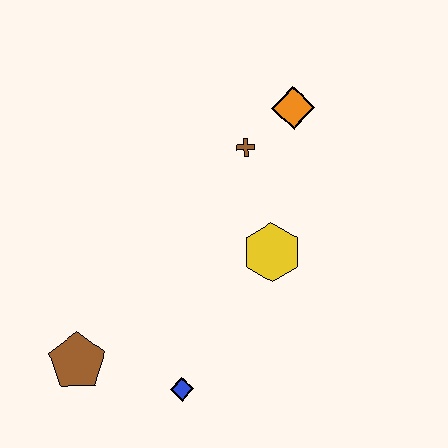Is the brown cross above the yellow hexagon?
Yes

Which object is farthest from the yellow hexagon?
The brown pentagon is farthest from the yellow hexagon.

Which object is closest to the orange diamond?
The brown cross is closest to the orange diamond.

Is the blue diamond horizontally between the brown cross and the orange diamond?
No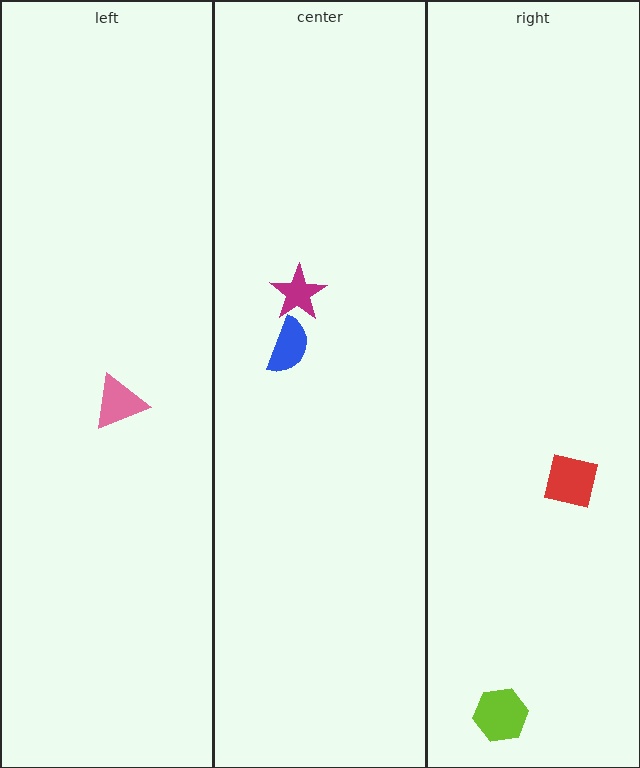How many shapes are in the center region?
2.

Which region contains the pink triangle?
The left region.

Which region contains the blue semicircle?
The center region.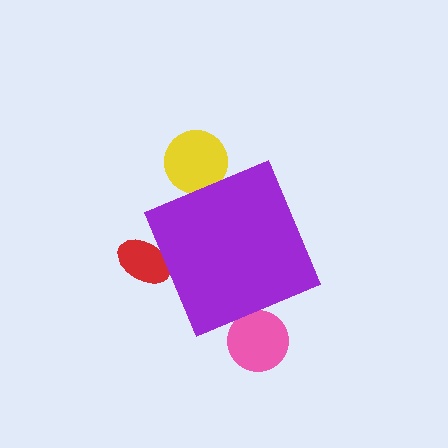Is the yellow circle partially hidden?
Yes, the yellow circle is partially hidden behind the purple diamond.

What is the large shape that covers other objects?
A purple diamond.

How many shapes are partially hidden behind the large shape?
3 shapes are partially hidden.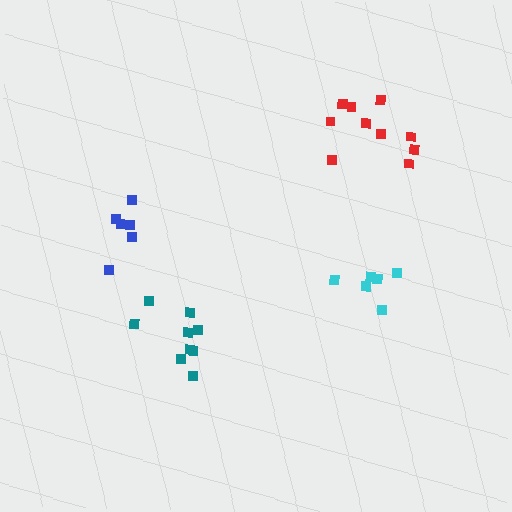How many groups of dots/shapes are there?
There are 4 groups.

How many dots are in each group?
Group 1: 9 dots, Group 2: 6 dots, Group 3: 6 dots, Group 4: 10 dots (31 total).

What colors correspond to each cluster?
The clusters are colored: teal, blue, cyan, red.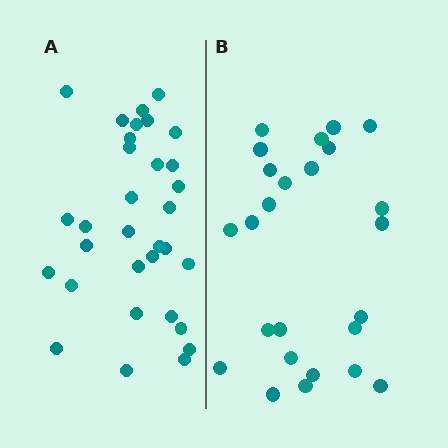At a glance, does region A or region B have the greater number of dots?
Region A (the left region) has more dots.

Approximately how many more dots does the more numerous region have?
Region A has roughly 8 or so more dots than region B.